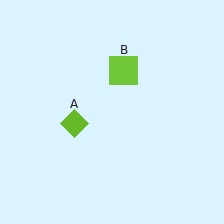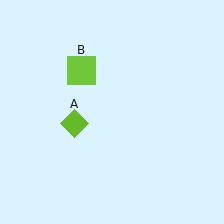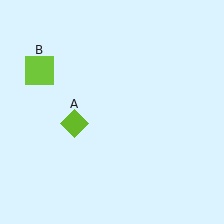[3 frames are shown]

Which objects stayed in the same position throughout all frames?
Lime diamond (object A) remained stationary.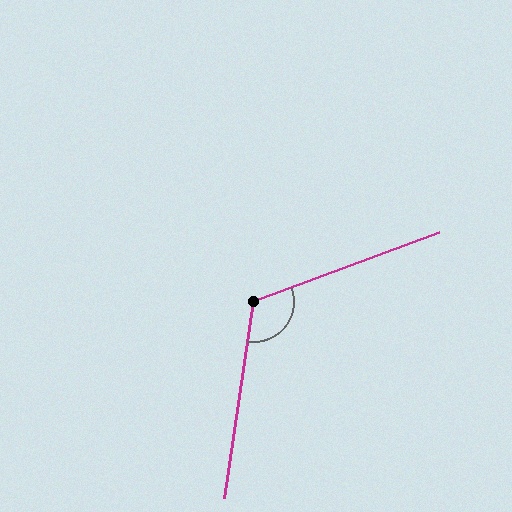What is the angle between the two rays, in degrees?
Approximately 119 degrees.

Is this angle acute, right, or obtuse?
It is obtuse.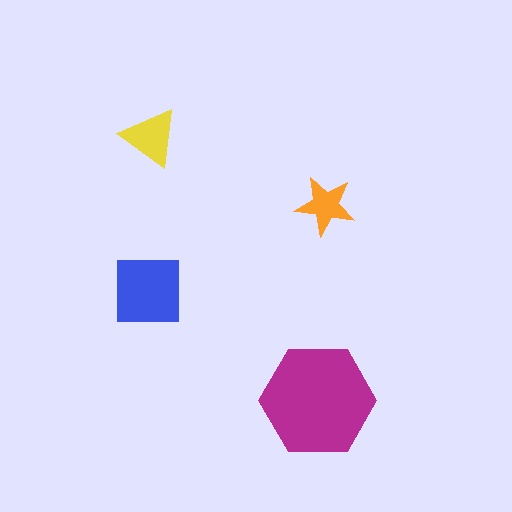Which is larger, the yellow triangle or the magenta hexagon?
The magenta hexagon.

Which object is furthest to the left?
The blue square is leftmost.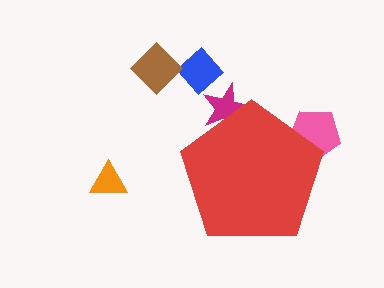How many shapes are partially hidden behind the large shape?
2 shapes are partially hidden.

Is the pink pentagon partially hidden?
Yes, the pink pentagon is partially hidden behind the red pentagon.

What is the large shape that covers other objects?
A red pentagon.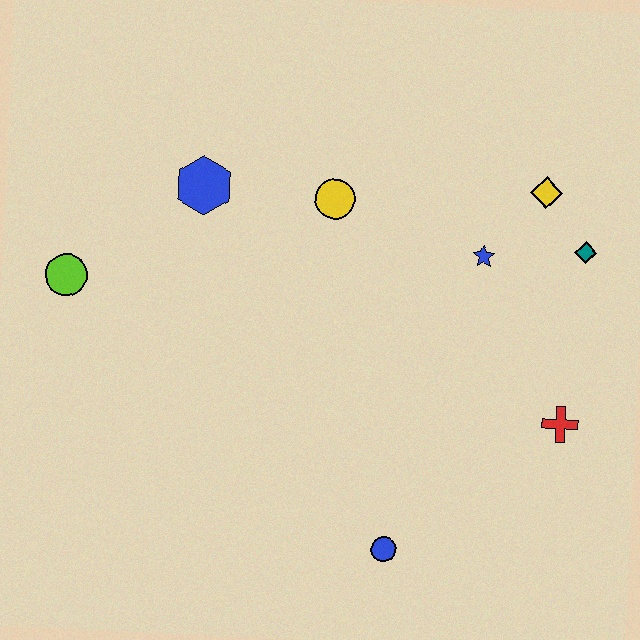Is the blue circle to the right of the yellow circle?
Yes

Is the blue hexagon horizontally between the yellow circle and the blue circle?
No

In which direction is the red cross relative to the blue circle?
The red cross is to the right of the blue circle.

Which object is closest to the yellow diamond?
The teal diamond is closest to the yellow diamond.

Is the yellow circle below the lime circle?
No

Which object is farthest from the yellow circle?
The blue circle is farthest from the yellow circle.